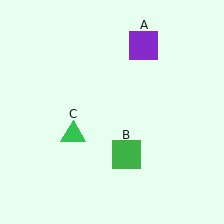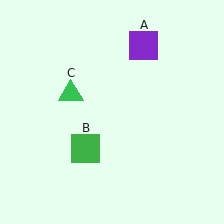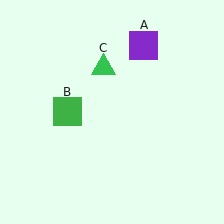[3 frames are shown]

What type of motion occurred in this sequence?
The green square (object B), green triangle (object C) rotated clockwise around the center of the scene.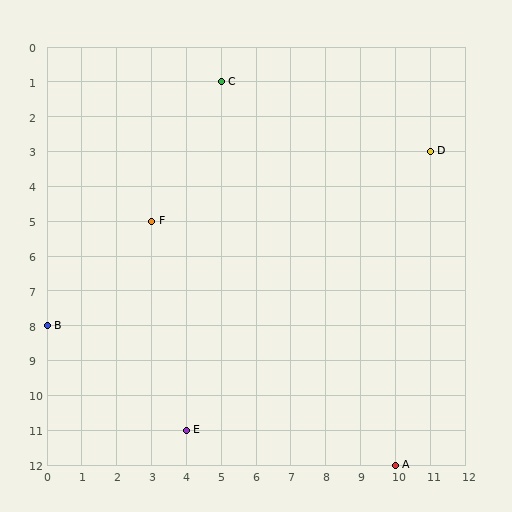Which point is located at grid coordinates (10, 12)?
Point A is at (10, 12).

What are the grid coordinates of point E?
Point E is at grid coordinates (4, 11).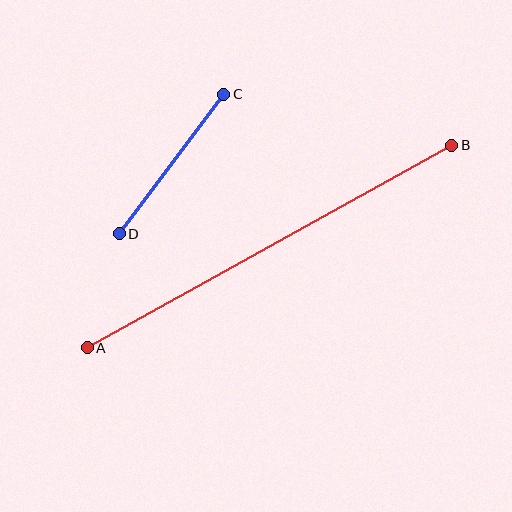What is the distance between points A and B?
The distance is approximately 417 pixels.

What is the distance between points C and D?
The distance is approximately 174 pixels.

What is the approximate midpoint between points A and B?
The midpoint is at approximately (270, 247) pixels.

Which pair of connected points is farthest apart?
Points A and B are farthest apart.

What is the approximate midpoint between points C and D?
The midpoint is at approximately (171, 164) pixels.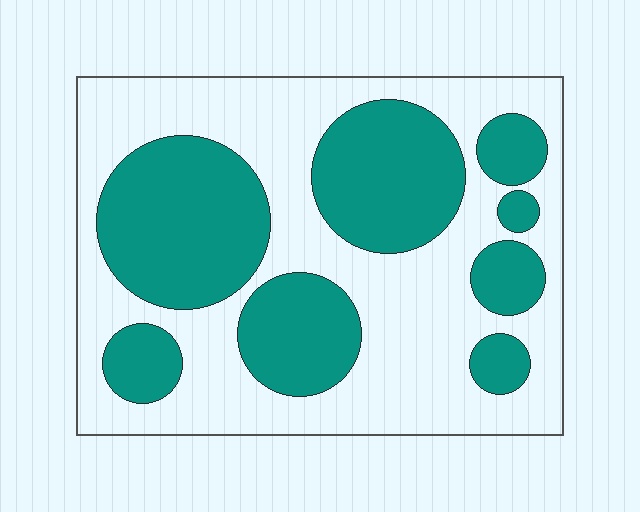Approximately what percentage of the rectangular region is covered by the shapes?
Approximately 40%.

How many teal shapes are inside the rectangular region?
8.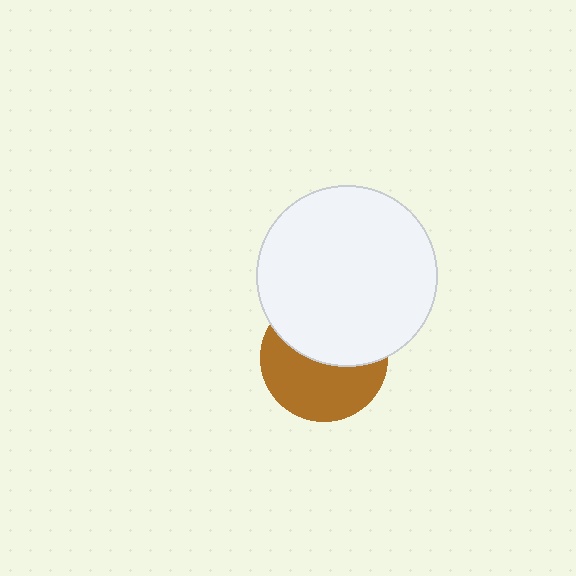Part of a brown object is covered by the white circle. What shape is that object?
It is a circle.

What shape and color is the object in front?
The object in front is a white circle.